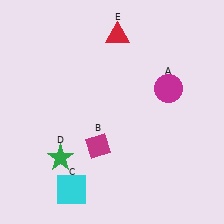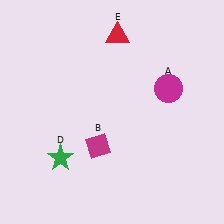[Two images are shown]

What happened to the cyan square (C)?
The cyan square (C) was removed in Image 2. It was in the bottom-left area of Image 1.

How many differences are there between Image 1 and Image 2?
There is 1 difference between the two images.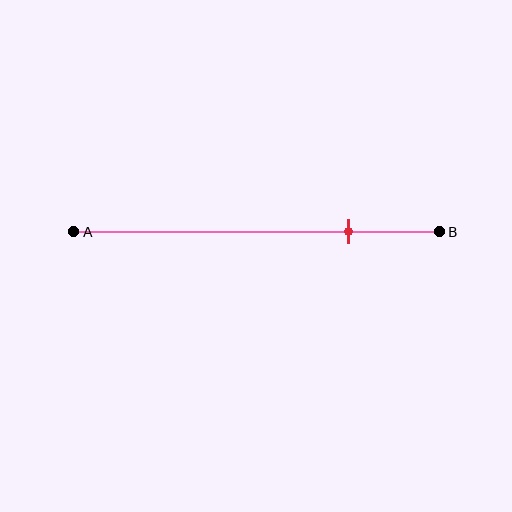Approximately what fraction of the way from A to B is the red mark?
The red mark is approximately 75% of the way from A to B.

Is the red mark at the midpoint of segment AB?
No, the mark is at about 75% from A, not at the 50% midpoint.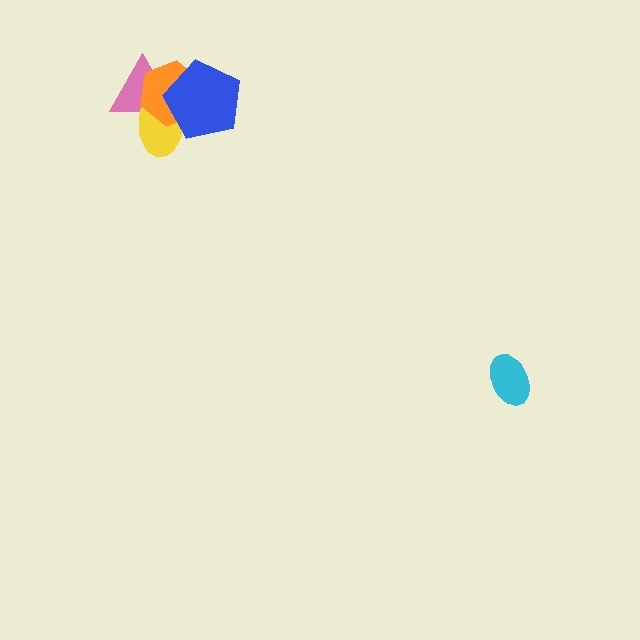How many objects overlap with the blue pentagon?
3 objects overlap with the blue pentagon.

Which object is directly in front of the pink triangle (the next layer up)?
The yellow ellipse is directly in front of the pink triangle.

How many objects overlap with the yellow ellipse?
3 objects overlap with the yellow ellipse.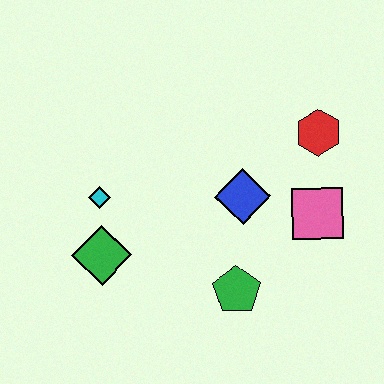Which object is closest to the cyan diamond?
The green diamond is closest to the cyan diamond.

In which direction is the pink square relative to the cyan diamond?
The pink square is to the right of the cyan diamond.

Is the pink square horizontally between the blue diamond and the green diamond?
No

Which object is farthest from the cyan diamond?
The red hexagon is farthest from the cyan diamond.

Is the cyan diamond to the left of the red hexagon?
Yes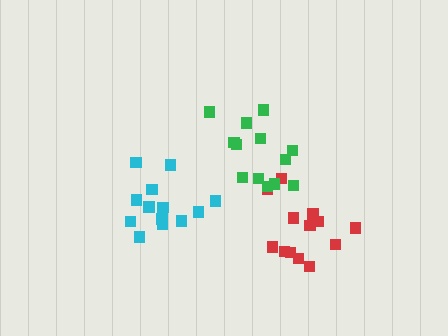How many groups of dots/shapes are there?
There are 3 groups.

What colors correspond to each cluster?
The clusters are colored: red, cyan, green.